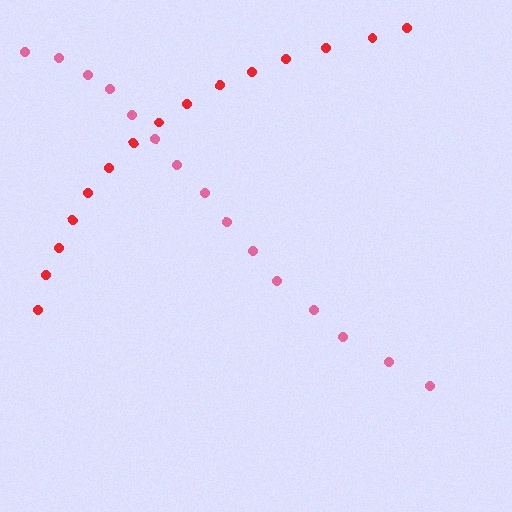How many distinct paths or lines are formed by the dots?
There are 2 distinct paths.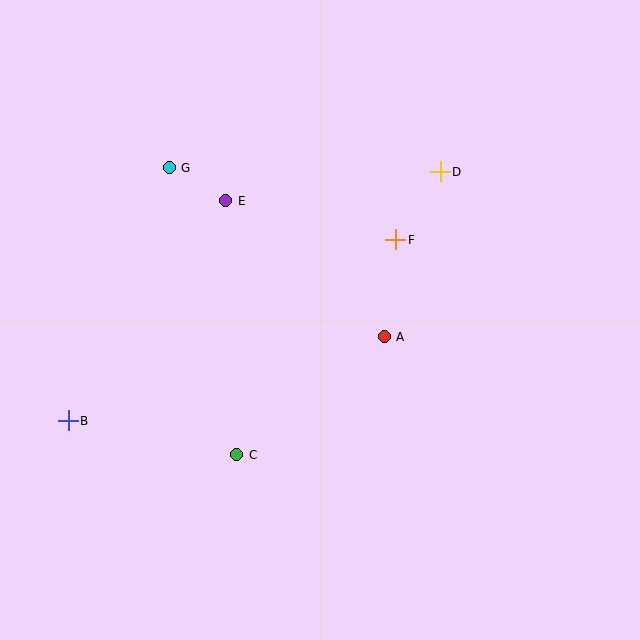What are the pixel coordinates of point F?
Point F is at (396, 240).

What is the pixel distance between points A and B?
The distance between A and B is 327 pixels.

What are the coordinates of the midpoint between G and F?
The midpoint between G and F is at (283, 204).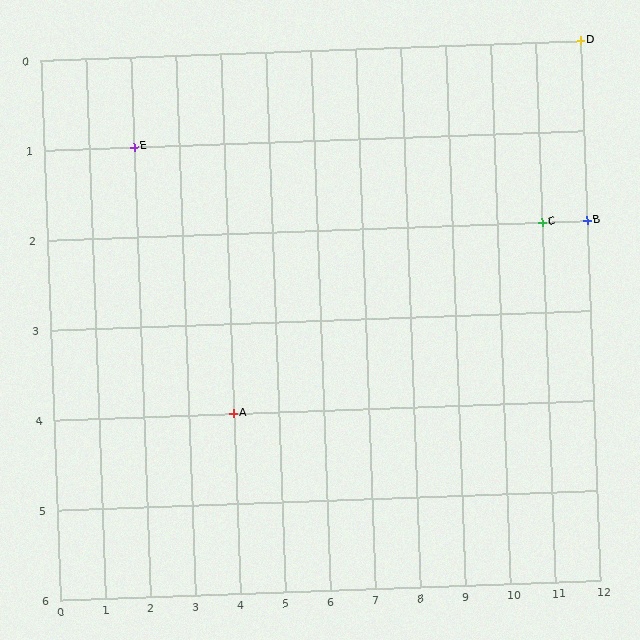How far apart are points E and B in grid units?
Points E and B are 10 columns and 1 row apart (about 10.0 grid units diagonally).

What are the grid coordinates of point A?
Point A is at grid coordinates (4, 4).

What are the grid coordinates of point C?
Point C is at grid coordinates (11, 2).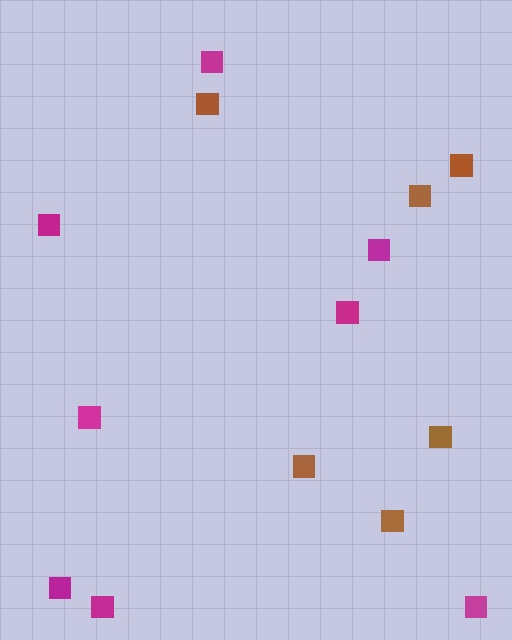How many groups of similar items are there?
There are 2 groups: one group of brown squares (6) and one group of magenta squares (8).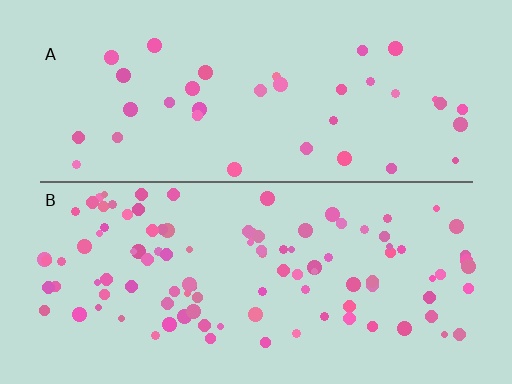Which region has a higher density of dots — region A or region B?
B (the bottom).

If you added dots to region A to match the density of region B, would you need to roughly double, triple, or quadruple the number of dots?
Approximately triple.